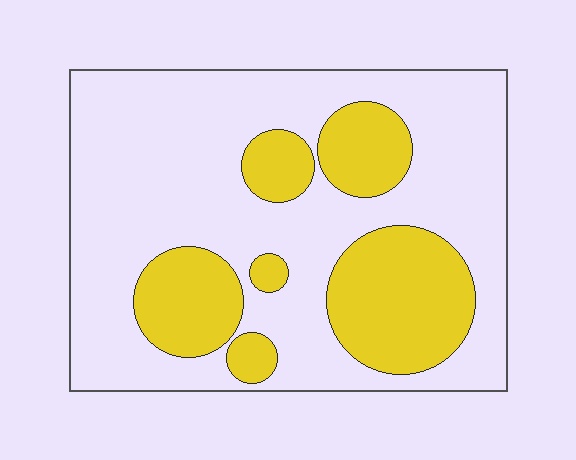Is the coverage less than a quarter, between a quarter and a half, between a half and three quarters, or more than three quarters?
Between a quarter and a half.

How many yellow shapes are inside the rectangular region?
6.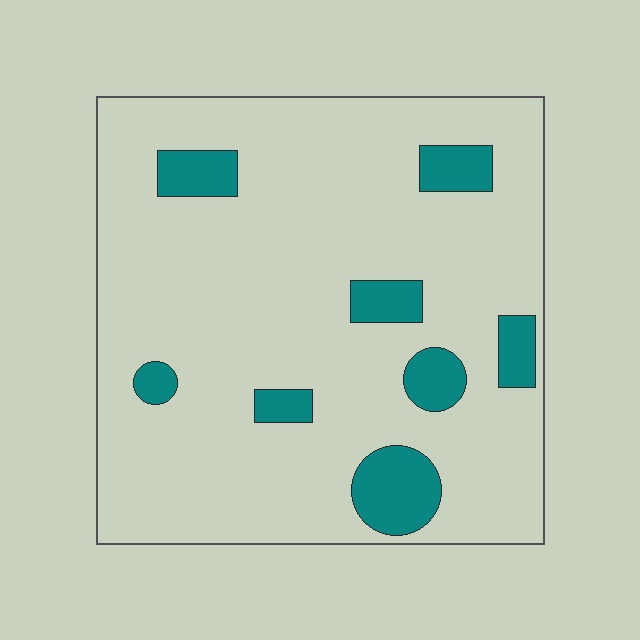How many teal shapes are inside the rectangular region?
8.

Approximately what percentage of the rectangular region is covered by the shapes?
Approximately 15%.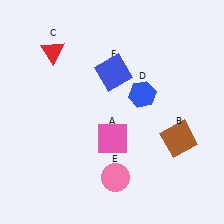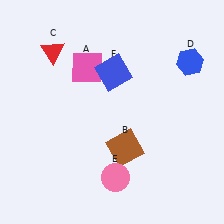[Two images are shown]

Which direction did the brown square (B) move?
The brown square (B) moved left.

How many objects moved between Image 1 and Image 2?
3 objects moved between the two images.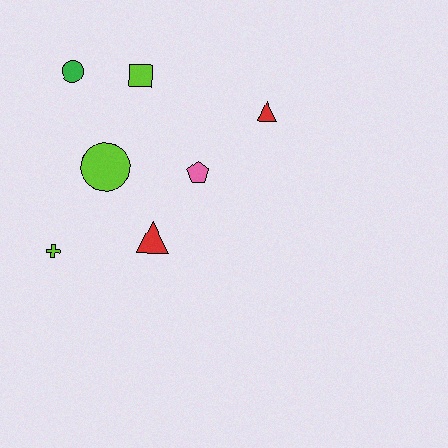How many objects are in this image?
There are 7 objects.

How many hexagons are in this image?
There are no hexagons.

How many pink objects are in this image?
There is 1 pink object.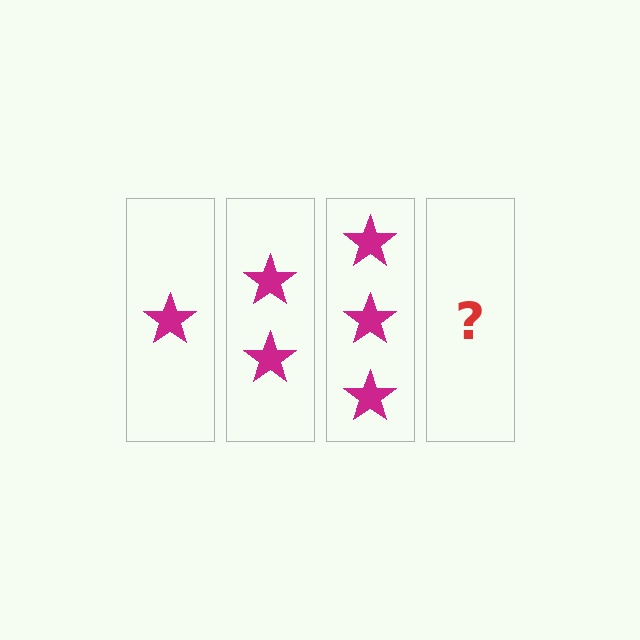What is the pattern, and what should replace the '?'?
The pattern is that each step adds one more star. The '?' should be 4 stars.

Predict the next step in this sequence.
The next step is 4 stars.